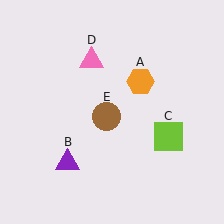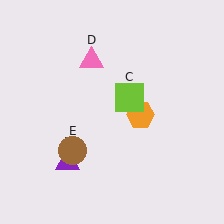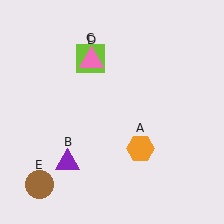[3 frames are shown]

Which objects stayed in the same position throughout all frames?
Purple triangle (object B) and pink triangle (object D) remained stationary.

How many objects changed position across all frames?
3 objects changed position: orange hexagon (object A), lime square (object C), brown circle (object E).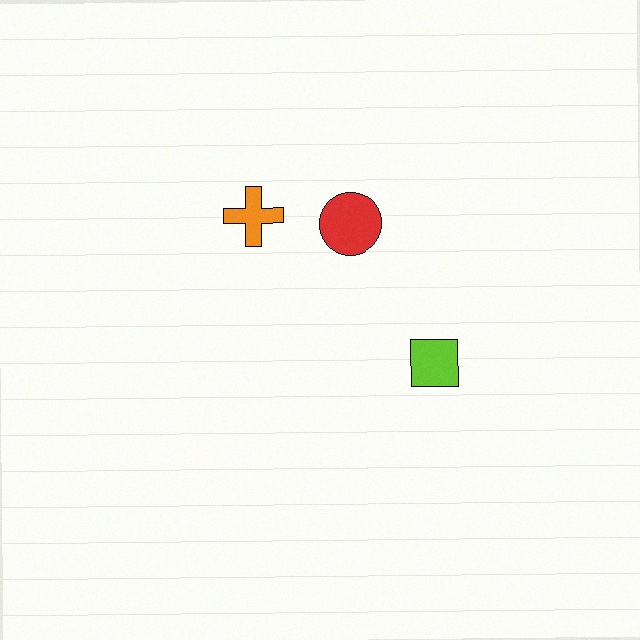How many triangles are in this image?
There are no triangles.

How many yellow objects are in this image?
There are no yellow objects.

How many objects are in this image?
There are 3 objects.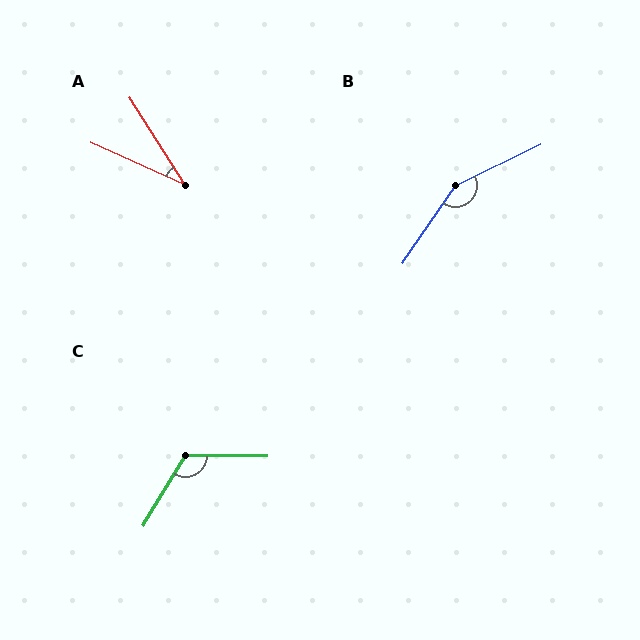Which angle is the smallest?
A, at approximately 33 degrees.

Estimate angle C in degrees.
Approximately 121 degrees.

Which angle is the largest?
B, at approximately 150 degrees.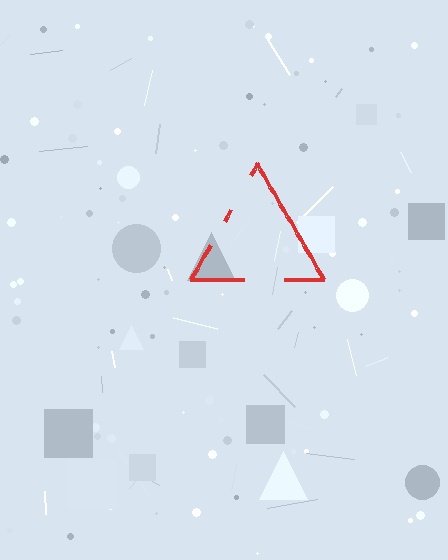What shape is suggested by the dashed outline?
The dashed outline suggests a triangle.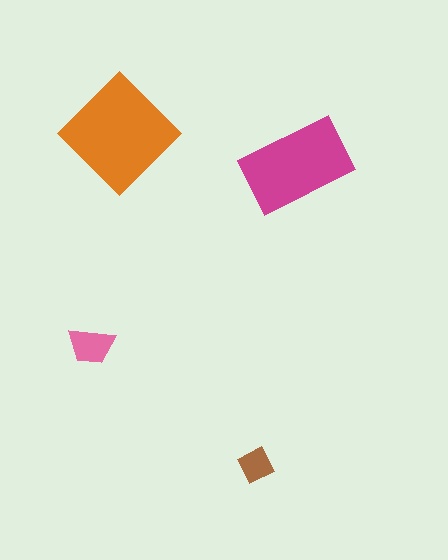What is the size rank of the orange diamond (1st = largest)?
1st.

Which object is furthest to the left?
The pink trapezoid is leftmost.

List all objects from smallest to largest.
The brown square, the pink trapezoid, the magenta rectangle, the orange diamond.